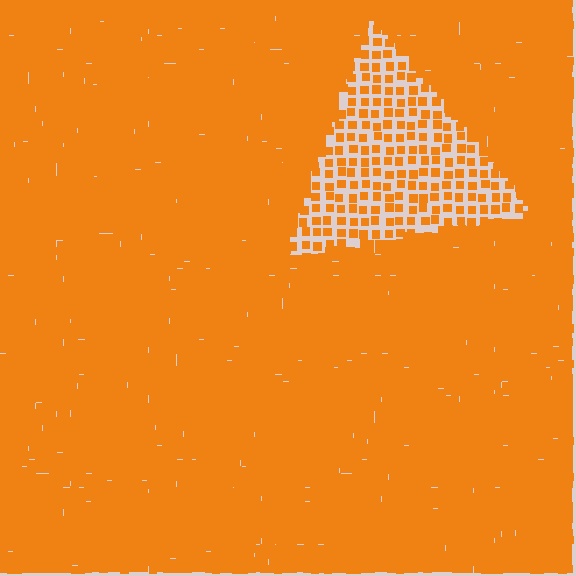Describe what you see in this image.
The image contains small orange elements arranged at two different densities. A triangle-shaped region is visible where the elements are less densely packed than the surrounding area.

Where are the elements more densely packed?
The elements are more densely packed outside the triangle boundary.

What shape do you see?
I see a triangle.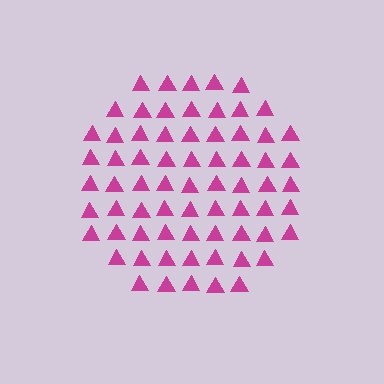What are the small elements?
The small elements are triangles.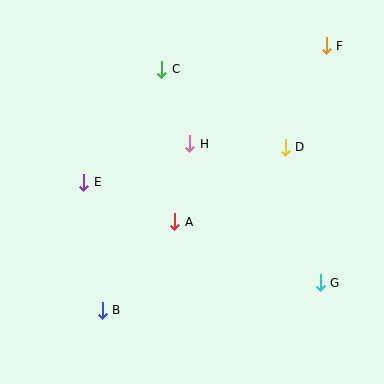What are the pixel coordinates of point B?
Point B is at (102, 310).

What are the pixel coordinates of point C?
Point C is at (162, 69).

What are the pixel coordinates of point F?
Point F is at (326, 46).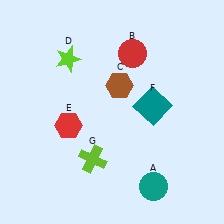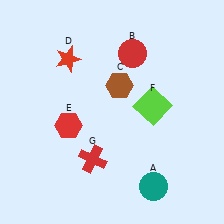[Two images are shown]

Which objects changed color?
D changed from lime to red. F changed from teal to lime. G changed from lime to red.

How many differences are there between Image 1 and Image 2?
There are 3 differences between the two images.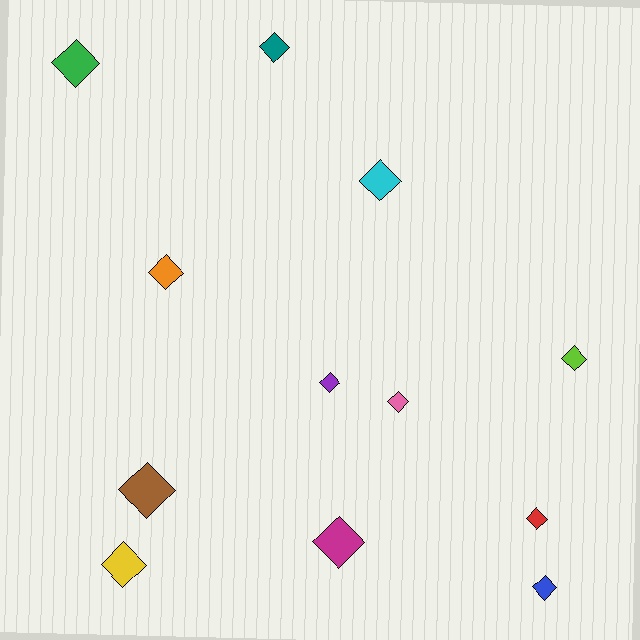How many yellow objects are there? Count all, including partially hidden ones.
There is 1 yellow object.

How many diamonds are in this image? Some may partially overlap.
There are 12 diamonds.